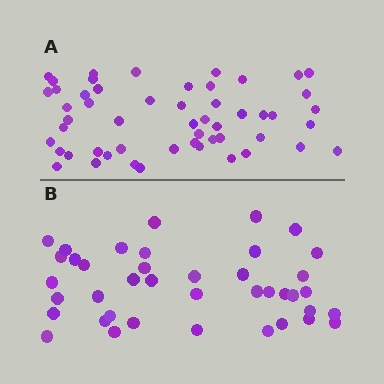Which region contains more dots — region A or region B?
Region A (the top region) has more dots.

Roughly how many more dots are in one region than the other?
Region A has approximately 15 more dots than region B.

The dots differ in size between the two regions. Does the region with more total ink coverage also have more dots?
No. Region B has more total ink coverage because its dots are larger, but region A actually contains more individual dots. Total area can be misleading — the number of items is what matters here.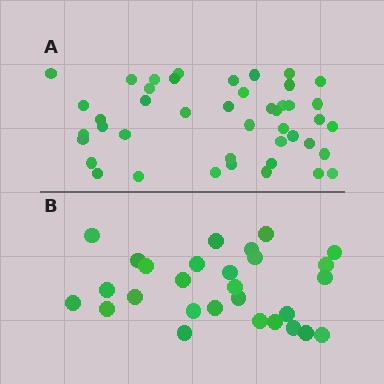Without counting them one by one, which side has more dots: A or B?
Region A (the top region) has more dots.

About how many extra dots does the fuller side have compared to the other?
Region A has approximately 15 more dots than region B.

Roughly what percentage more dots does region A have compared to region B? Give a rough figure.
About 55% more.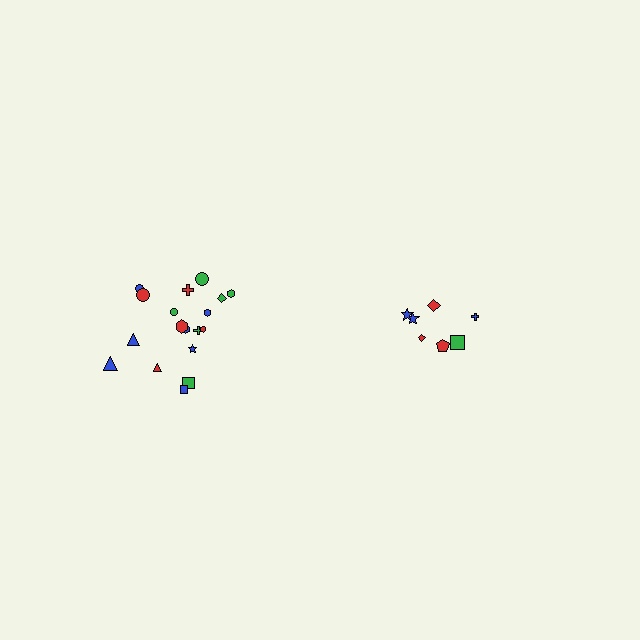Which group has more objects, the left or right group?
The left group.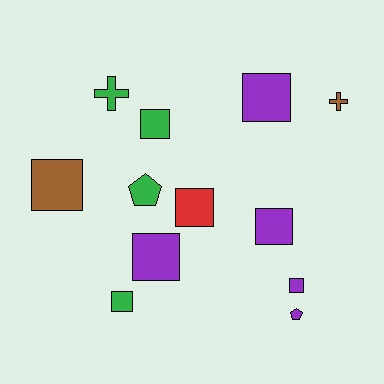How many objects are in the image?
There are 12 objects.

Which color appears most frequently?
Purple, with 5 objects.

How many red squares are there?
There is 1 red square.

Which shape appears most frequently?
Square, with 8 objects.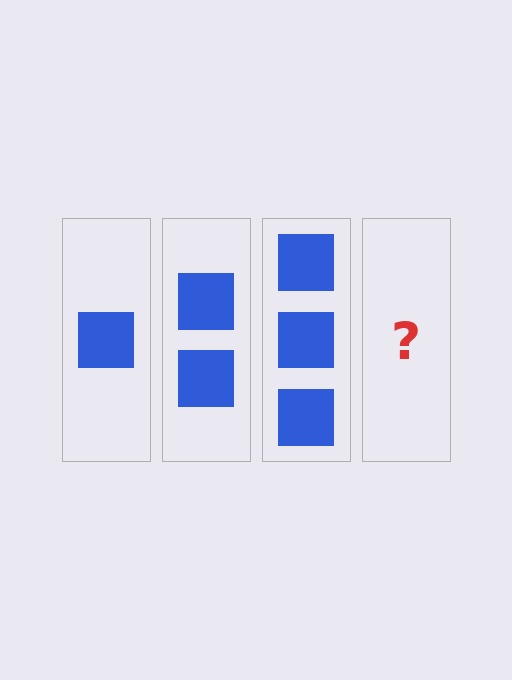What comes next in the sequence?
The next element should be 4 squares.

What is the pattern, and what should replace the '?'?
The pattern is that each step adds one more square. The '?' should be 4 squares.